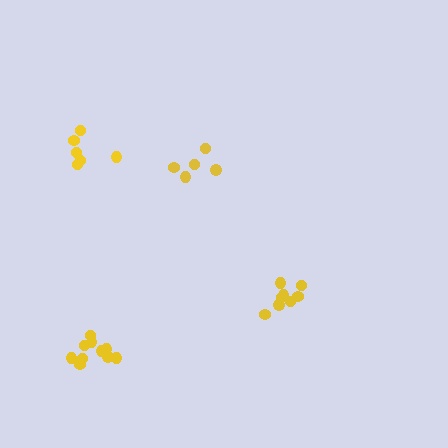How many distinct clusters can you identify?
There are 4 distinct clusters.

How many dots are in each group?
Group 1: 5 dots, Group 2: 10 dots, Group 3: 6 dots, Group 4: 8 dots (29 total).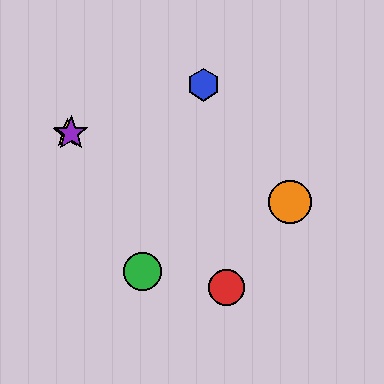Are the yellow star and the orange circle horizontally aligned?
No, the yellow star is at y≈133 and the orange circle is at y≈202.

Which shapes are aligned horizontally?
The yellow star, the purple star are aligned horizontally.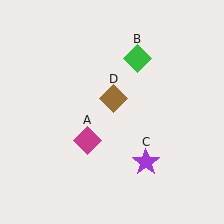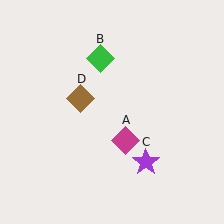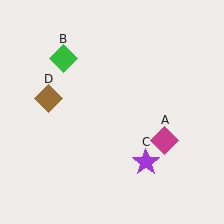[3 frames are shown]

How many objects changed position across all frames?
3 objects changed position: magenta diamond (object A), green diamond (object B), brown diamond (object D).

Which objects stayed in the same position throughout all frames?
Purple star (object C) remained stationary.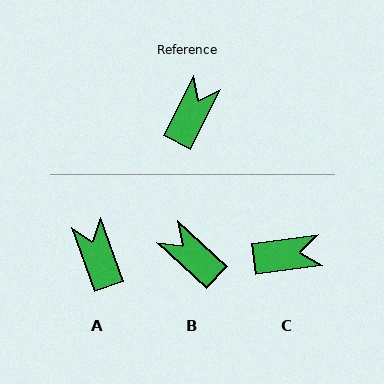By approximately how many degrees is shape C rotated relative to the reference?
Approximately 55 degrees clockwise.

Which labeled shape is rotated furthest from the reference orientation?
B, about 74 degrees away.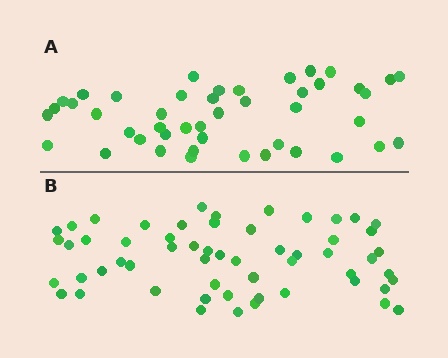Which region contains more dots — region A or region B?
Region B (the bottom region) has more dots.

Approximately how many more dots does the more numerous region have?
Region B has roughly 12 or so more dots than region A.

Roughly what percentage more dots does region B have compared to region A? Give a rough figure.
About 25% more.